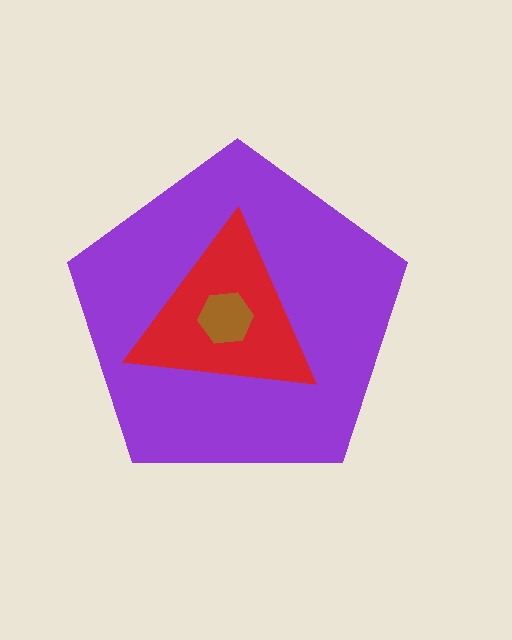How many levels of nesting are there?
3.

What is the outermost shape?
The purple pentagon.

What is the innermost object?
The brown hexagon.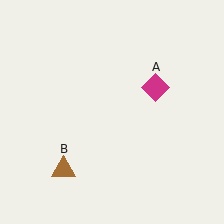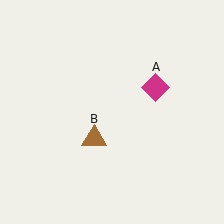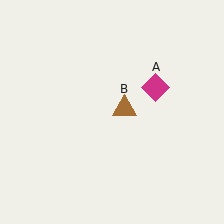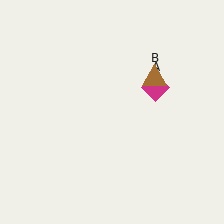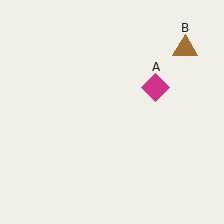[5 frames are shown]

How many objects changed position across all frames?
1 object changed position: brown triangle (object B).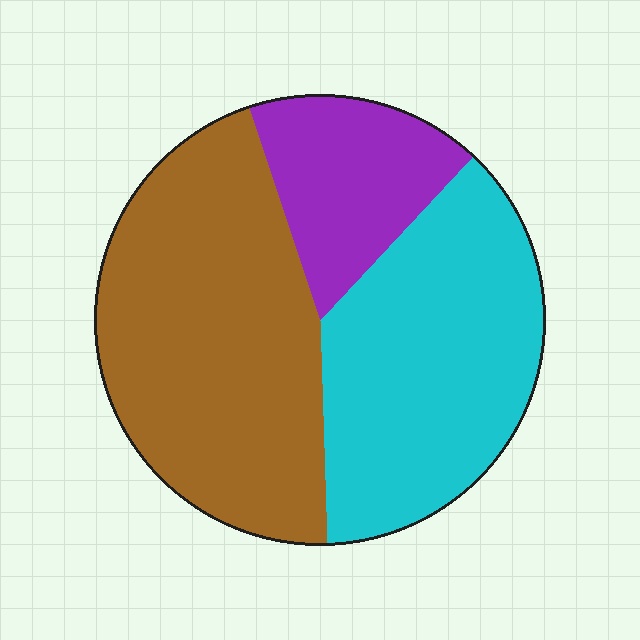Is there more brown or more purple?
Brown.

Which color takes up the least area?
Purple, at roughly 15%.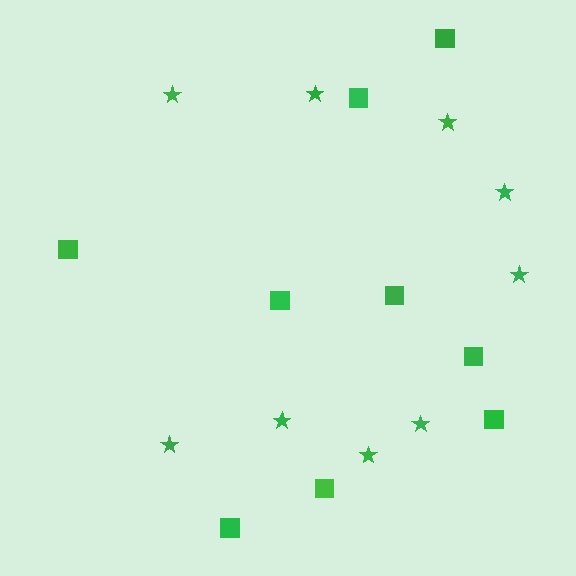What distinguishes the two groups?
There are 2 groups: one group of stars (9) and one group of squares (9).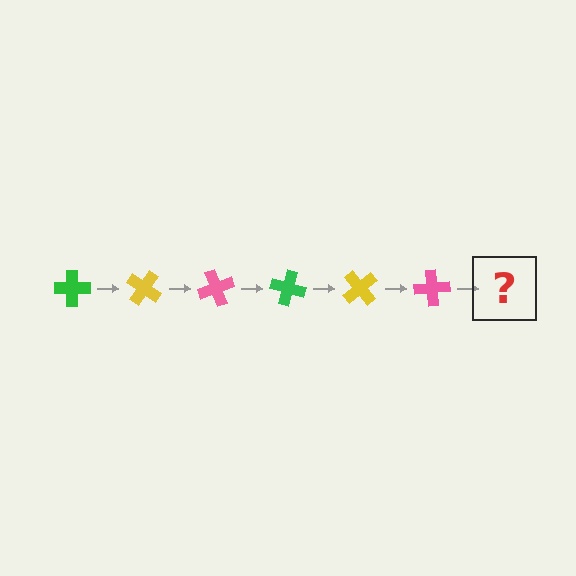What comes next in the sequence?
The next element should be a green cross, rotated 210 degrees from the start.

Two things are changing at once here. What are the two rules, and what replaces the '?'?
The two rules are that it rotates 35 degrees each step and the color cycles through green, yellow, and pink. The '?' should be a green cross, rotated 210 degrees from the start.